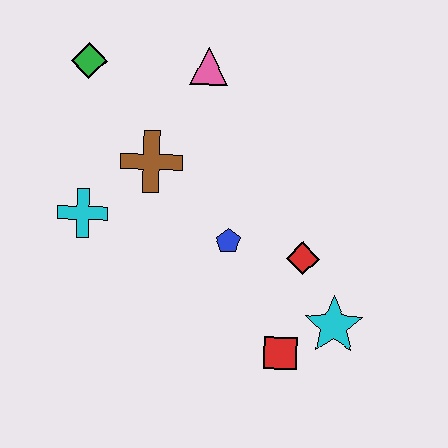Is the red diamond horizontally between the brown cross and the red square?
No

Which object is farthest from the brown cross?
The cyan star is farthest from the brown cross.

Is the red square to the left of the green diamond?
No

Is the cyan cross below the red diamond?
No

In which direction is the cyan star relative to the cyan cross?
The cyan star is to the right of the cyan cross.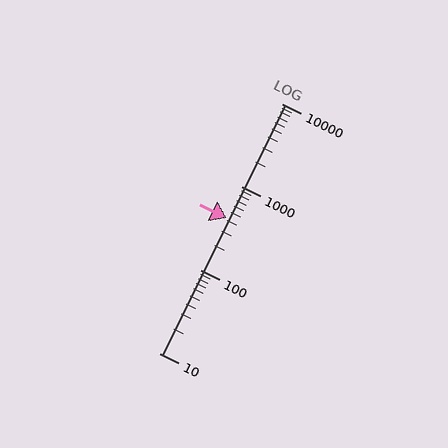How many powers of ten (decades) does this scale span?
The scale spans 3 decades, from 10 to 10000.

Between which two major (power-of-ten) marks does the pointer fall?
The pointer is between 100 and 1000.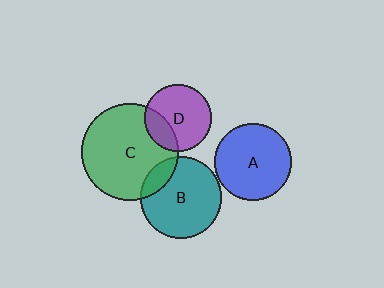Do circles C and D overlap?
Yes.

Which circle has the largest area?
Circle C (green).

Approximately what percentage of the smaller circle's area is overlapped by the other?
Approximately 25%.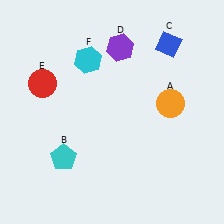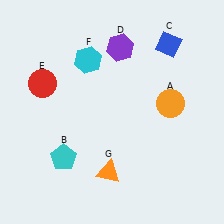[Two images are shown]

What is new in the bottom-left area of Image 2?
An orange triangle (G) was added in the bottom-left area of Image 2.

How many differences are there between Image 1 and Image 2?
There is 1 difference between the two images.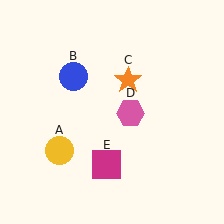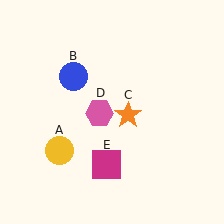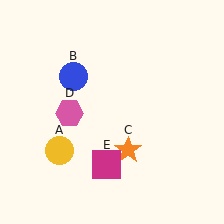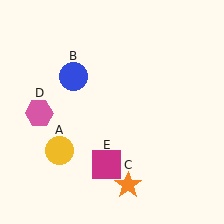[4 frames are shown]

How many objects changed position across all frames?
2 objects changed position: orange star (object C), pink hexagon (object D).